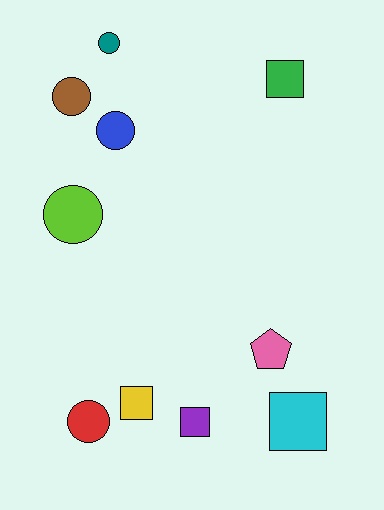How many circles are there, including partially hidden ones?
There are 5 circles.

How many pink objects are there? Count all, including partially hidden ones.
There is 1 pink object.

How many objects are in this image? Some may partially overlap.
There are 10 objects.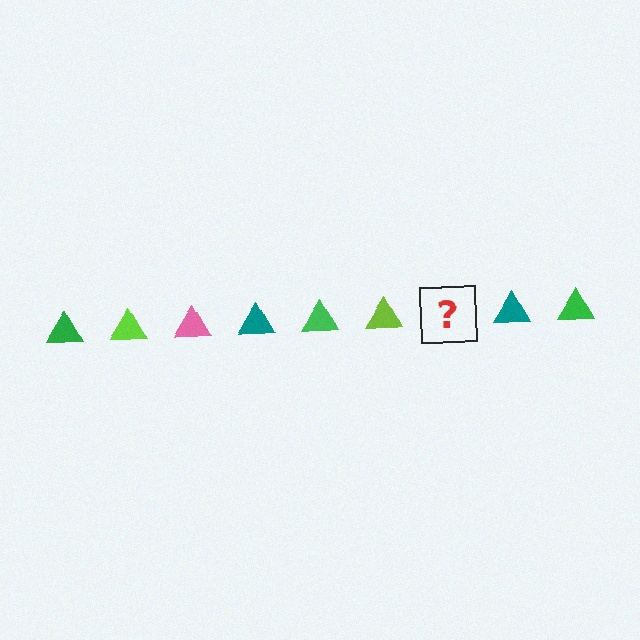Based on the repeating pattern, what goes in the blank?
The blank should be a pink triangle.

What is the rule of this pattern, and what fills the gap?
The rule is that the pattern cycles through green, lime, pink, teal triangles. The gap should be filled with a pink triangle.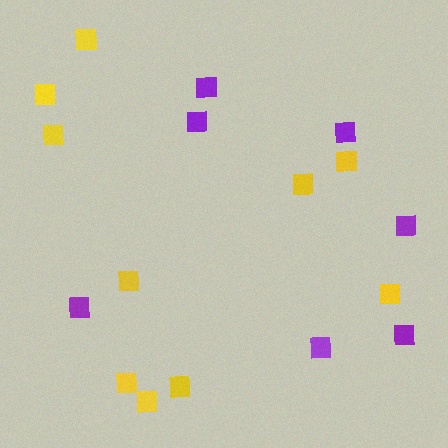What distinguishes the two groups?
There are 2 groups: one group of yellow squares (10) and one group of purple squares (7).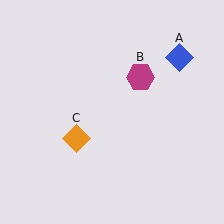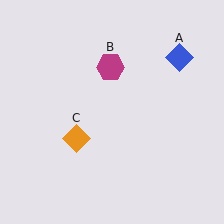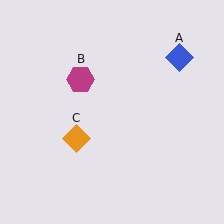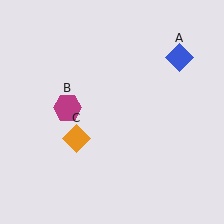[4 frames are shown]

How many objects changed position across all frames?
1 object changed position: magenta hexagon (object B).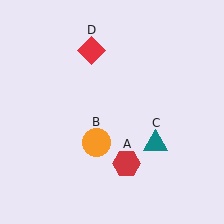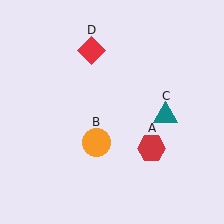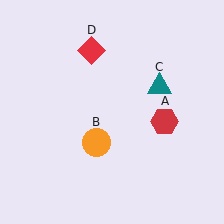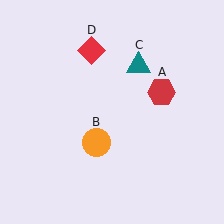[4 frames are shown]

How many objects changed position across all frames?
2 objects changed position: red hexagon (object A), teal triangle (object C).